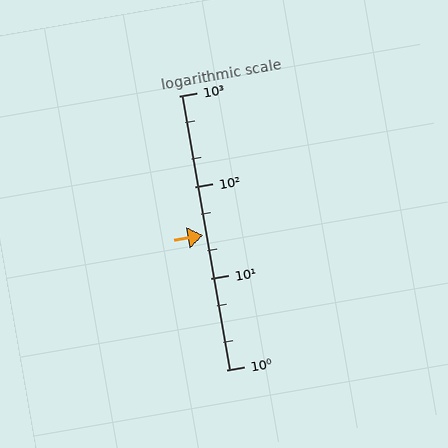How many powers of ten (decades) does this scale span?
The scale spans 3 decades, from 1 to 1000.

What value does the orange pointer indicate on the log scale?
The pointer indicates approximately 30.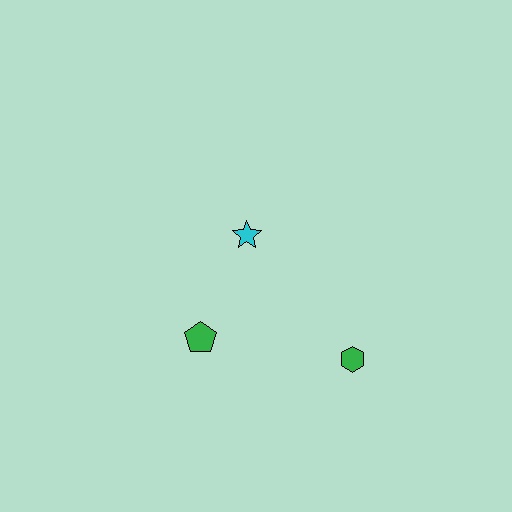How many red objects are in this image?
There are no red objects.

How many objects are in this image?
There are 3 objects.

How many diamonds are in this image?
There are no diamonds.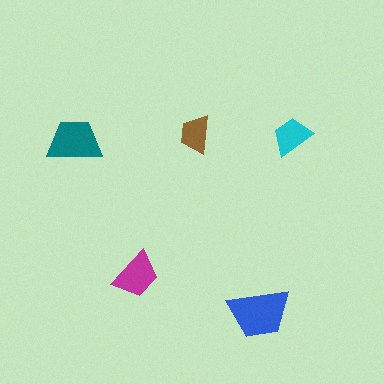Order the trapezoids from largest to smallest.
the blue one, the teal one, the magenta one, the cyan one, the brown one.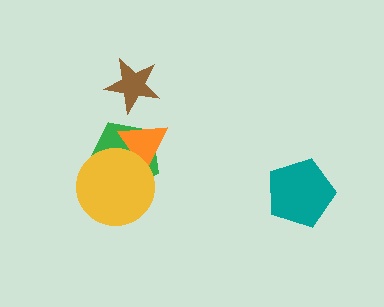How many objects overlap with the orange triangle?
2 objects overlap with the orange triangle.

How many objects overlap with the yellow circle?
2 objects overlap with the yellow circle.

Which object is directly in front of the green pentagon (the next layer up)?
The orange triangle is directly in front of the green pentagon.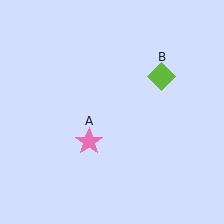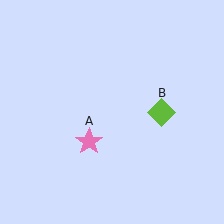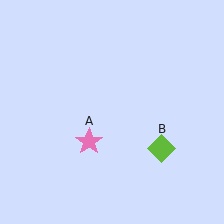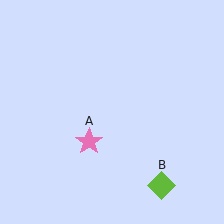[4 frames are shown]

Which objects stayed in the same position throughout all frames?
Pink star (object A) remained stationary.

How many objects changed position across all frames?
1 object changed position: lime diamond (object B).